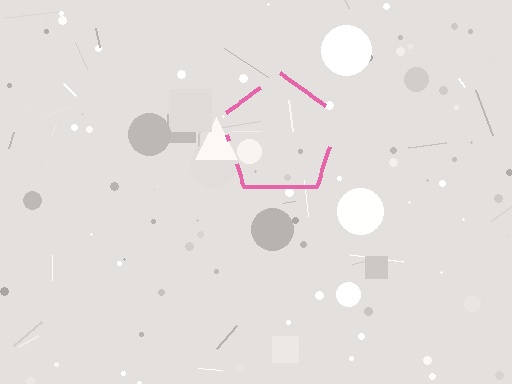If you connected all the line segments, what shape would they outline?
They would outline a pentagon.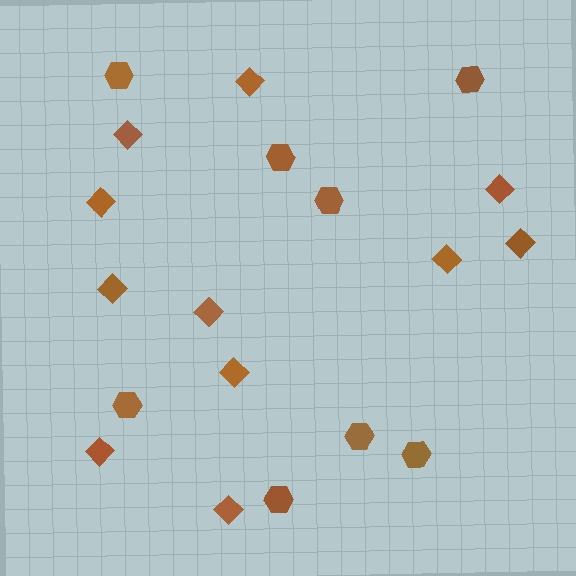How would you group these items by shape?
There are 2 groups: one group of hexagons (8) and one group of diamonds (11).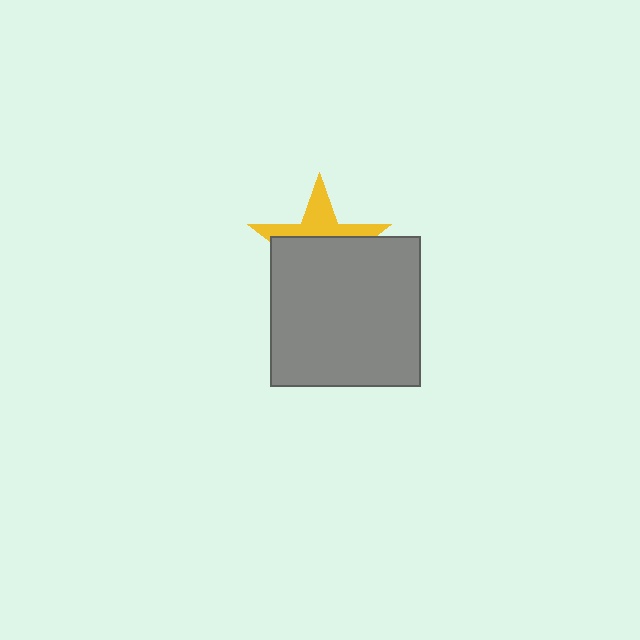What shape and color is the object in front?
The object in front is a gray square.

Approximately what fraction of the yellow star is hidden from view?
Roughly 63% of the yellow star is hidden behind the gray square.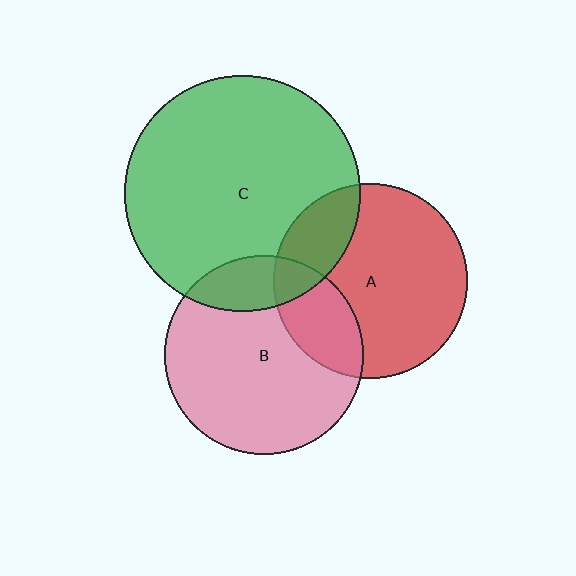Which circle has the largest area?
Circle C (green).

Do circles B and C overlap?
Yes.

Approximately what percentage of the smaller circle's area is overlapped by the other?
Approximately 15%.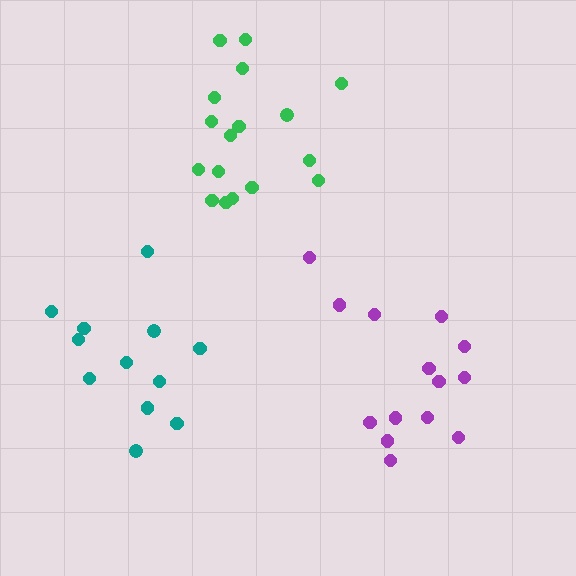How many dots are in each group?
Group 1: 17 dots, Group 2: 12 dots, Group 3: 14 dots (43 total).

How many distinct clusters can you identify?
There are 3 distinct clusters.